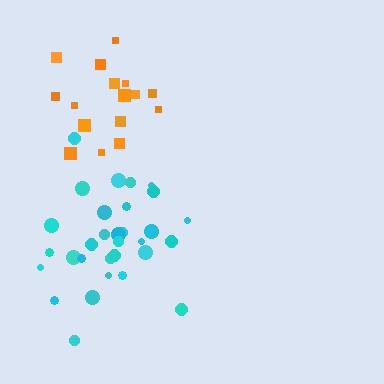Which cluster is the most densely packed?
Cyan.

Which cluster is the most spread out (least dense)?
Orange.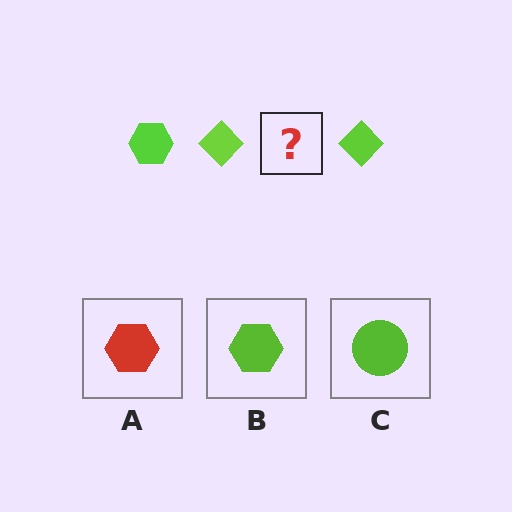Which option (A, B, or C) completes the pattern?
B.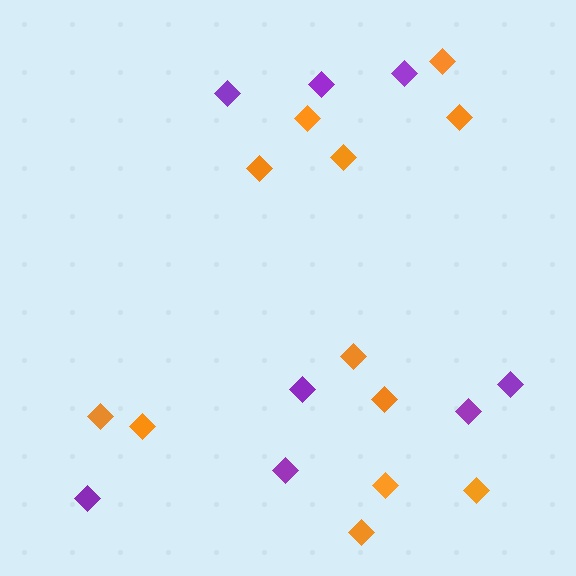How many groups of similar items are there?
There are 2 groups: one group of purple diamonds (8) and one group of orange diamonds (12).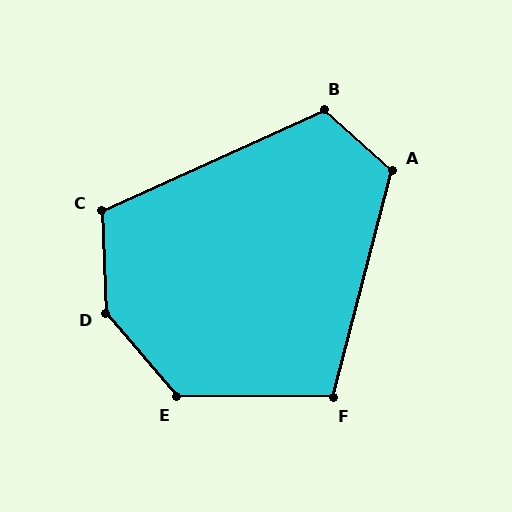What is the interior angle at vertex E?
Approximately 131 degrees (obtuse).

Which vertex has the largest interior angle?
D, at approximately 142 degrees.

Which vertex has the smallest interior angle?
F, at approximately 104 degrees.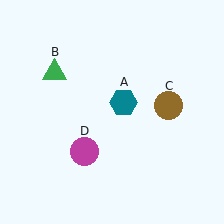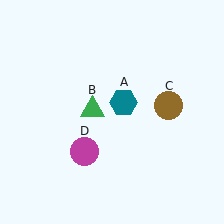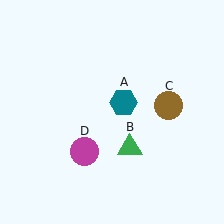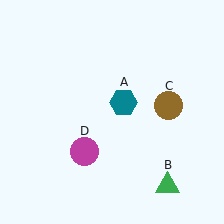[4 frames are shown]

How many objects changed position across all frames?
1 object changed position: green triangle (object B).